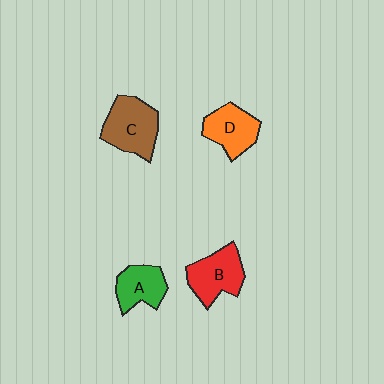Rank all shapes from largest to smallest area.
From largest to smallest: C (brown), B (red), D (orange), A (green).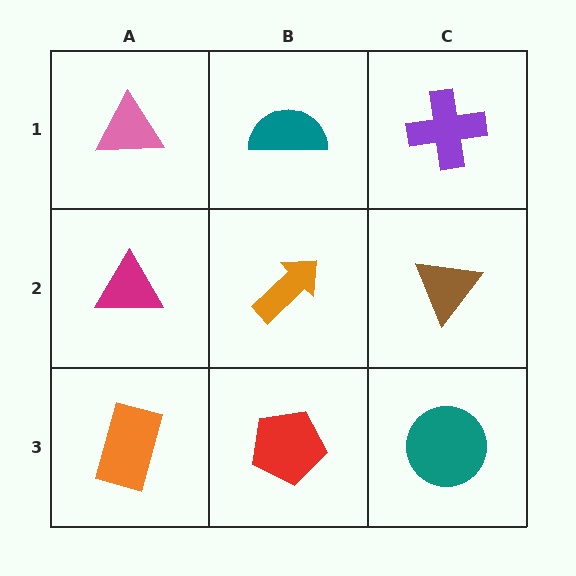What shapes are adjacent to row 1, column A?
A magenta triangle (row 2, column A), a teal semicircle (row 1, column B).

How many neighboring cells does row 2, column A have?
3.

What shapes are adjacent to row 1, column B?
An orange arrow (row 2, column B), a pink triangle (row 1, column A), a purple cross (row 1, column C).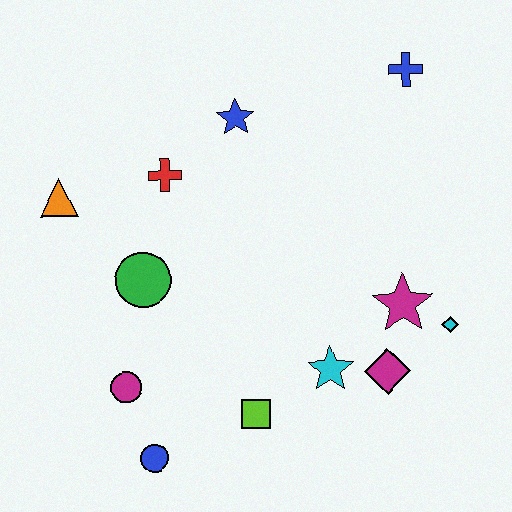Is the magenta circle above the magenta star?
No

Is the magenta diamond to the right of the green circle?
Yes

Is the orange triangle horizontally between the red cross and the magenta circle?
No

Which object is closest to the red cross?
The blue star is closest to the red cross.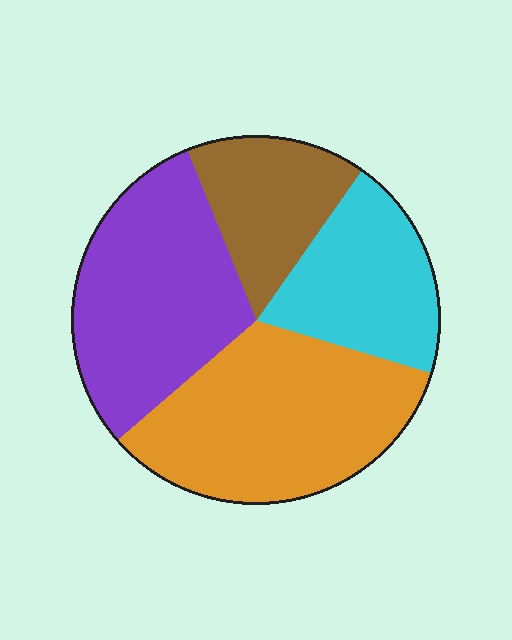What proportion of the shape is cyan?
Cyan takes up between a sixth and a third of the shape.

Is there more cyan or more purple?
Purple.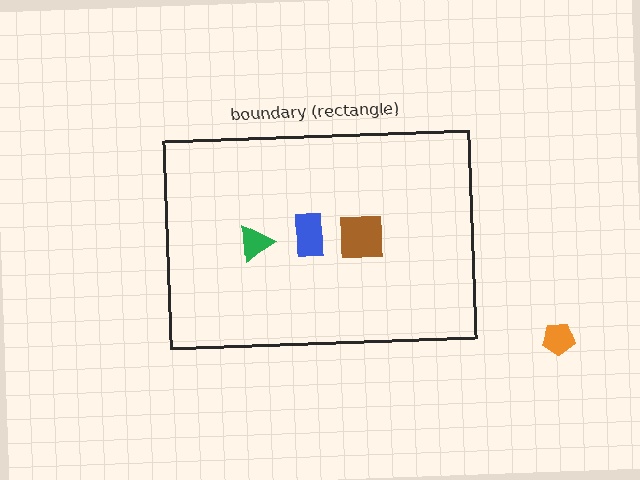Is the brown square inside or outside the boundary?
Inside.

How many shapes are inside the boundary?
3 inside, 1 outside.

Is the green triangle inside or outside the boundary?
Inside.